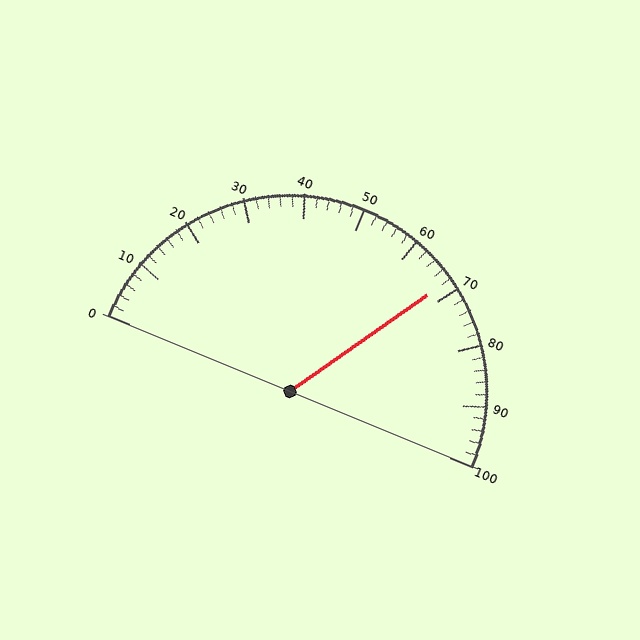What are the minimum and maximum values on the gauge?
The gauge ranges from 0 to 100.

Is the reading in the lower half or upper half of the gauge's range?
The reading is in the upper half of the range (0 to 100).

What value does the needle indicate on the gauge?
The needle indicates approximately 68.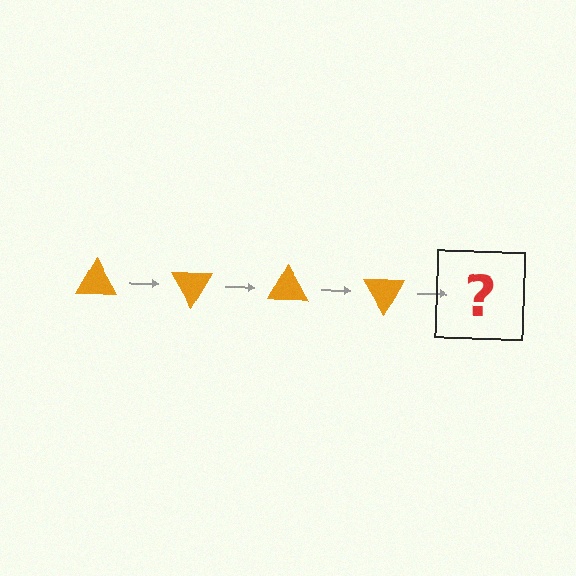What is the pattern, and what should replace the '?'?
The pattern is that the triangle rotates 60 degrees each step. The '?' should be an orange triangle rotated 240 degrees.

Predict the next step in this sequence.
The next step is an orange triangle rotated 240 degrees.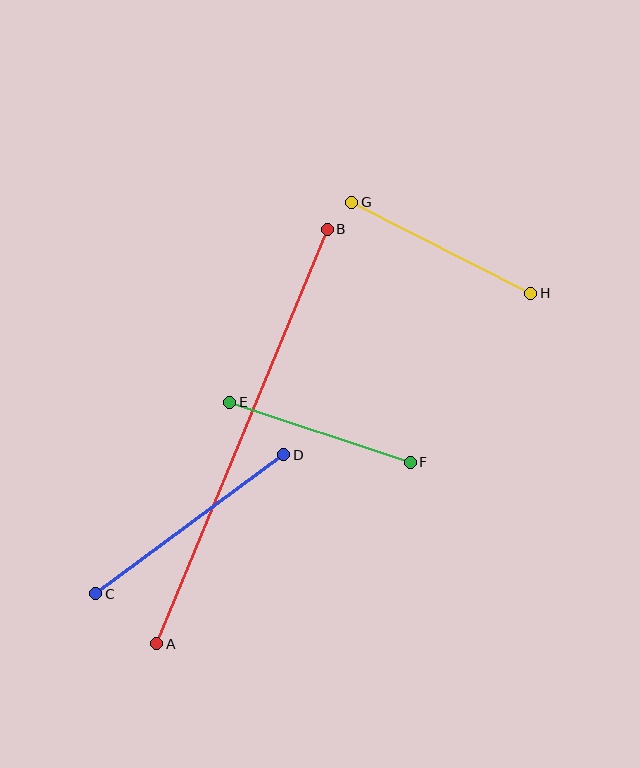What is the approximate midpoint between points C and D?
The midpoint is at approximately (190, 524) pixels.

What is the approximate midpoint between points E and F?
The midpoint is at approximately (320, 432) pixels.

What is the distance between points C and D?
The distance is approximately 234 pixels.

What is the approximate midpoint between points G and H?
The midpoint is at approximately (441, 248) pixels.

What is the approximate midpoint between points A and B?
The midpoint is at approximately (242, 437) pixels.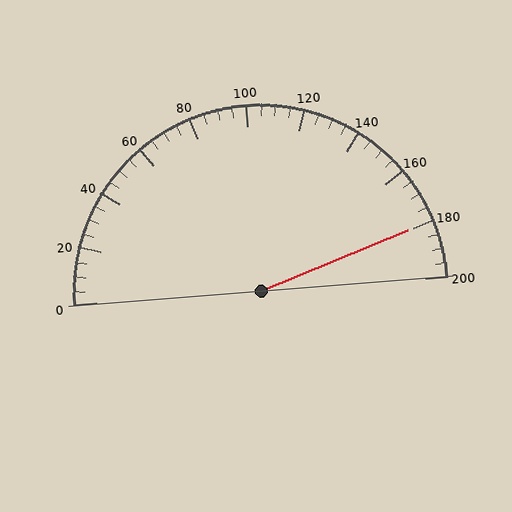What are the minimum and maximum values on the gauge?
The gauge ranges from 0 to 200.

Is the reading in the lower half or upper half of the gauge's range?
The reading is in the upper half of the range (0 to 200).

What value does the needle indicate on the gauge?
The needle indicates approximately 180.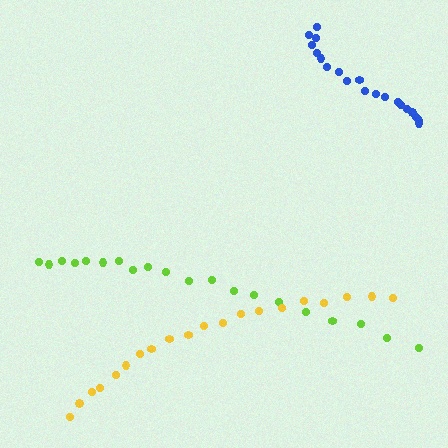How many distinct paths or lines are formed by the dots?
There are 3 distinct paths.